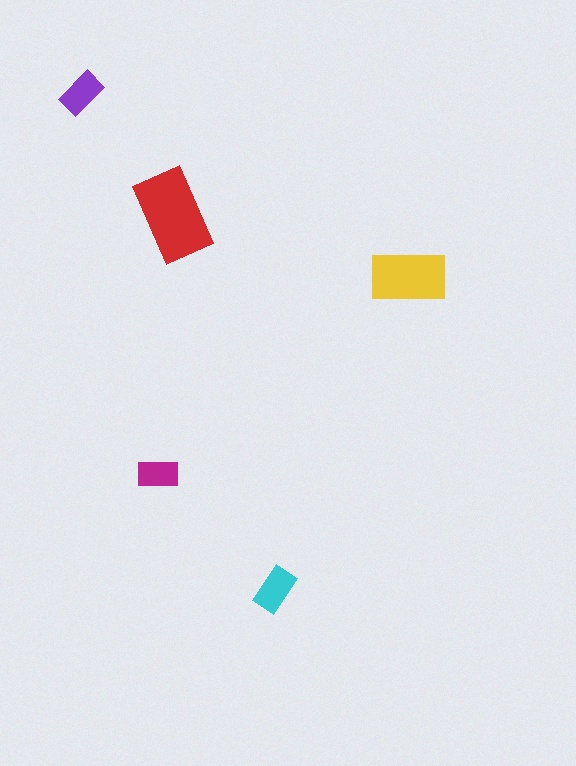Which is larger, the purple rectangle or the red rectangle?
The red one.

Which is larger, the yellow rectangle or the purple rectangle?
The yellow one.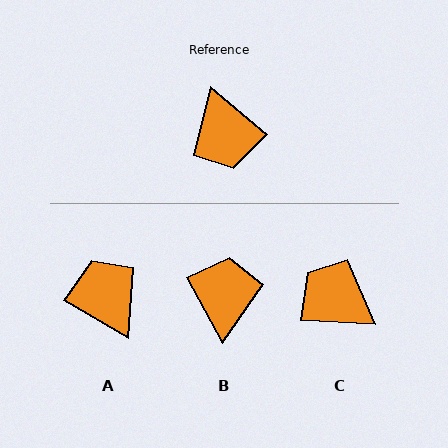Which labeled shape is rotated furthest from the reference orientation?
A, about 170 degrees away.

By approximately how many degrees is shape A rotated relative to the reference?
Approximately 170 degrees clockwise.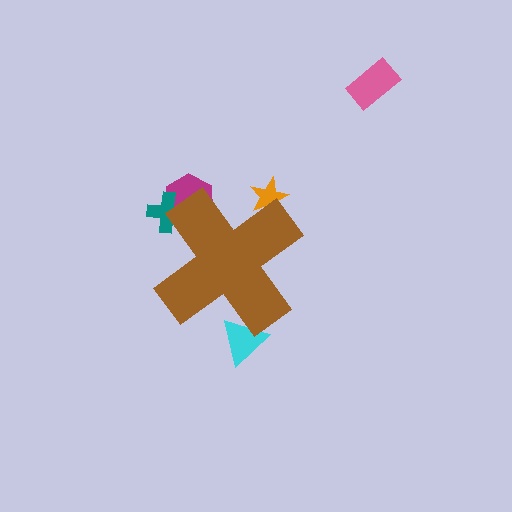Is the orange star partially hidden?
Yes, the orange star is partially hidden behind the brown cross.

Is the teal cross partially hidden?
Yes, the teal cross is partially hidden behind the brown cross.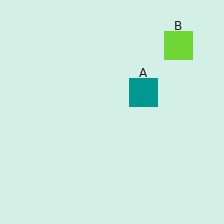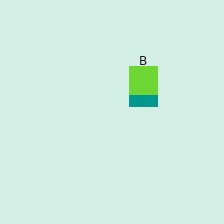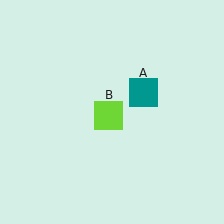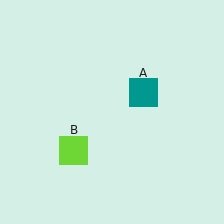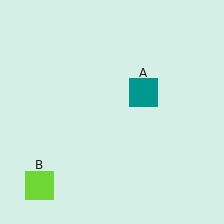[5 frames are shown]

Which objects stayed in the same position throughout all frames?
Teal square (object A) remained stationary.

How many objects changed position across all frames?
1 object changed position: lime square (object B).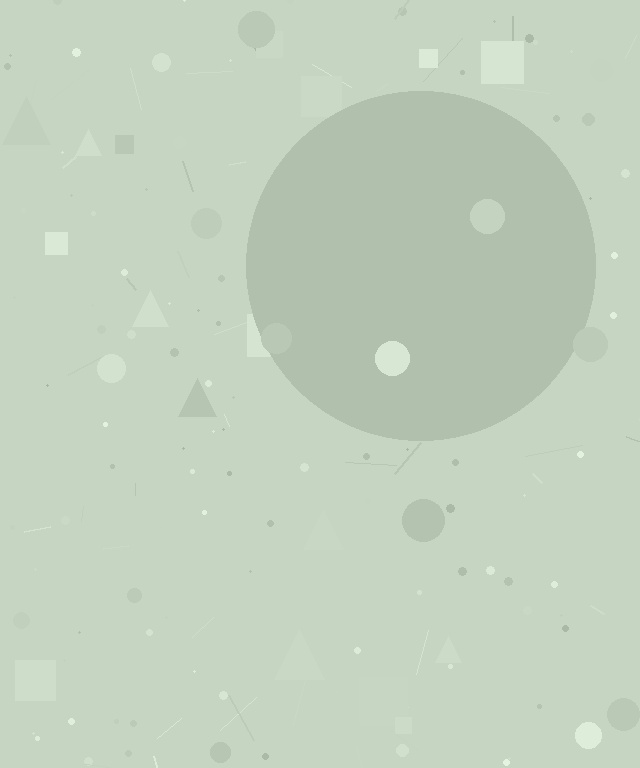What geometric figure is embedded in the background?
A circle is embedded in the background.